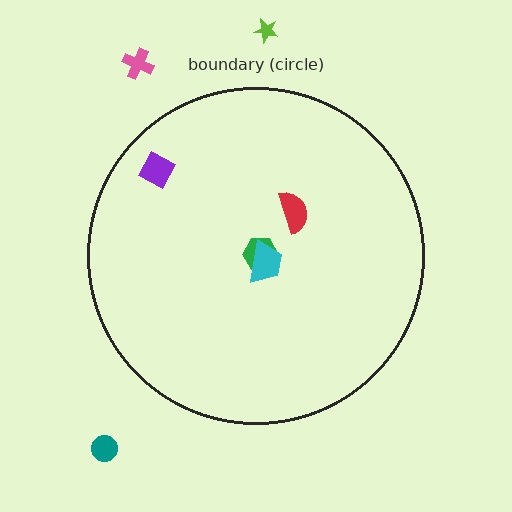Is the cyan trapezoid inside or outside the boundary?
Inside.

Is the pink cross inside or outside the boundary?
Outside.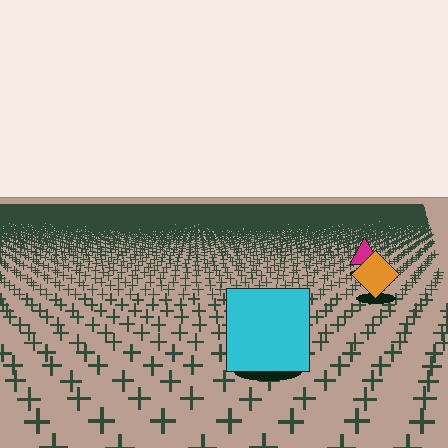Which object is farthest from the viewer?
The magenta triangle is farthest from the viewer. It appears smaller and the ground texture around it is denser.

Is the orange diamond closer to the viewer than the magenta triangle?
Yes. The orange diamond is closer — you can tell from the texture gradient: the ground texture is coarser near it.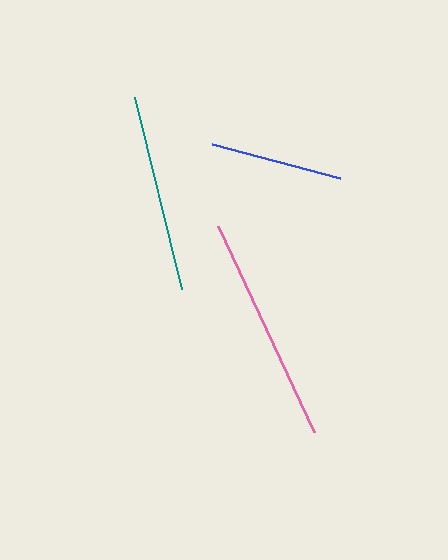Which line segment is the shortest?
The blue line is the shortest at approximately 132 pixels.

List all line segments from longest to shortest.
From longest to shortest: pink, teal, blue.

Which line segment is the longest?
The pink line is the longest at approximately 226 pixels.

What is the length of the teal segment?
The teal segment is approximately 198 pixels long.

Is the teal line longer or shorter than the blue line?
The teal line is longer than the blue line.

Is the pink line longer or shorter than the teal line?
The pink line is longer than the teal line.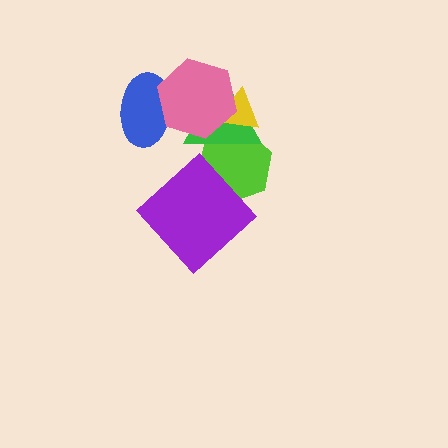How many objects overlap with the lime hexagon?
3 objects overlap with the lime hexagon.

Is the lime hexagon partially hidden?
Yes, it is partially covered by another shape.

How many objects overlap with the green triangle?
3 objects overlap with the green triangle.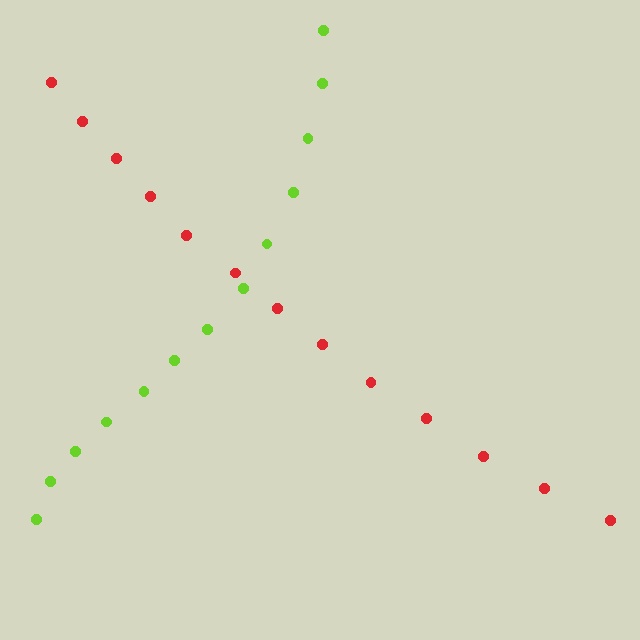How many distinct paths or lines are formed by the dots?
There are 2 distinct paths.